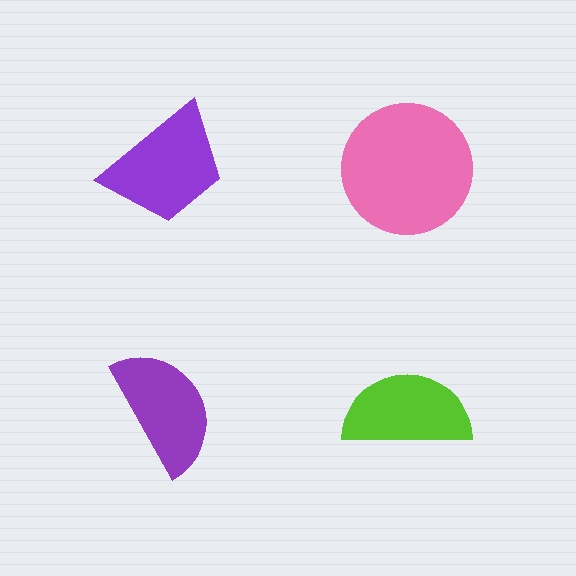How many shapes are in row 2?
2 shapes.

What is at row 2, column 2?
A lime semicircle.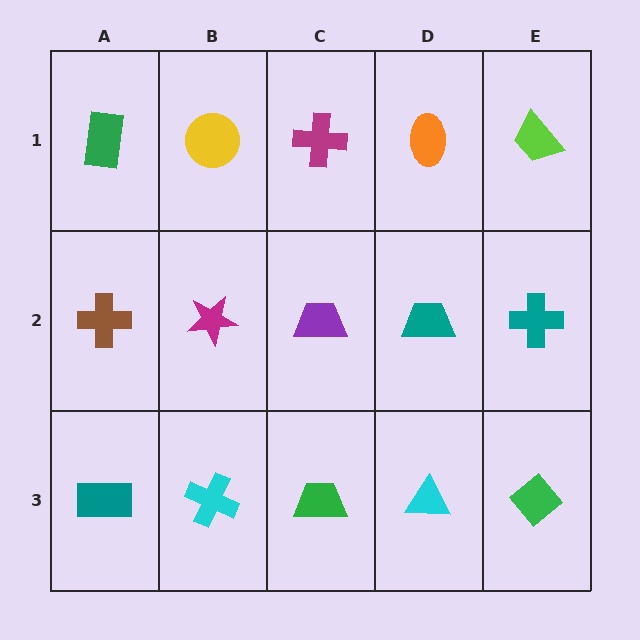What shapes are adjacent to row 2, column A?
A green rectangle (row 1, column A), a teal rectangle (row 3, column A), a magenta star (row 2, column B).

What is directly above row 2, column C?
A magenta cross.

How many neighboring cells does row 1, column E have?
2.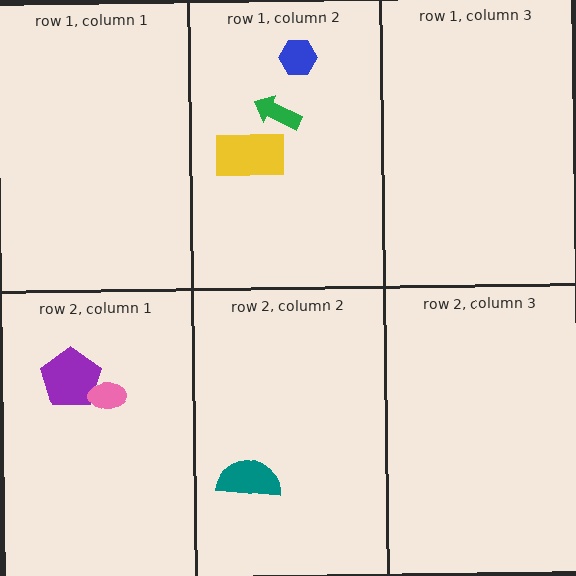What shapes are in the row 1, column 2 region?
The blue hexagon, the yellow rectangle, the green arrow.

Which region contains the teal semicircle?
The row 2, column 2 region.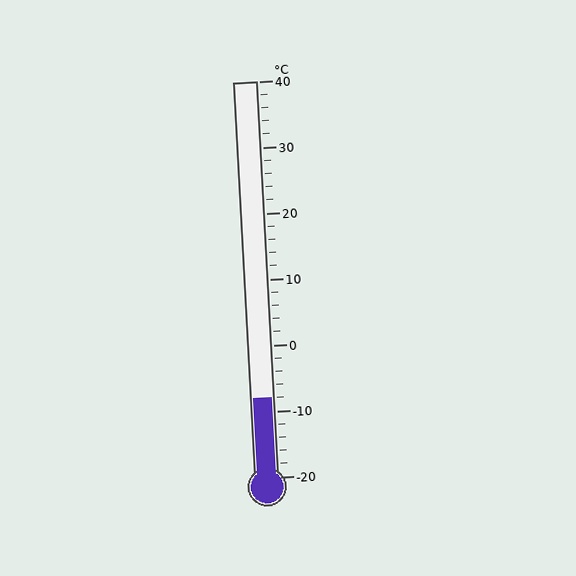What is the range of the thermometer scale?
The thermometer scale ranges from -20°C to 40°C.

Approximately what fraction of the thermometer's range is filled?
The thermometer is filled to approximately 20% of its range.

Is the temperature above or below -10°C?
The temperature is above -10°C.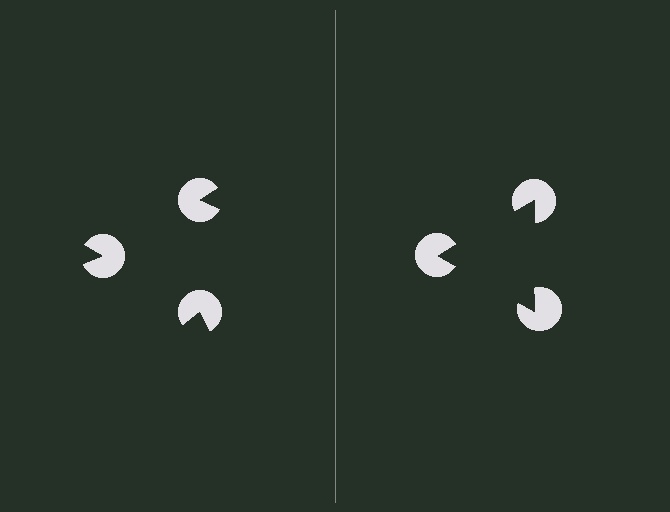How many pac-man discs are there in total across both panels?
6 — 3 on each side.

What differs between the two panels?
The pac-man discs are positioned identically on both sides; only the wedge orientations differ. On the right they align to a triangle; on the left they are misaligned.